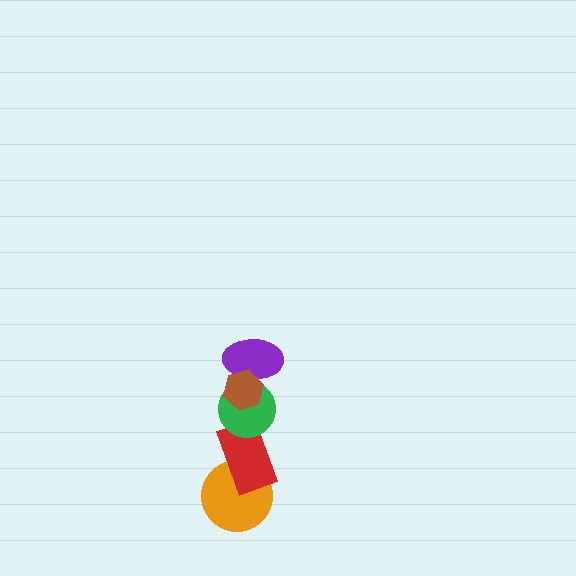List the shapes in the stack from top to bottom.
From top to bottom: the brown hexagon, the purple ellipse, the green circle, the red rectangle, the orange circle.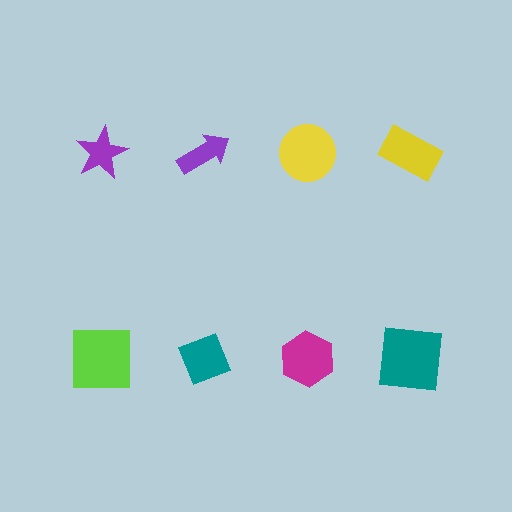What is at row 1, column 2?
A purple arrow.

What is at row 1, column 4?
A yellow rectangle.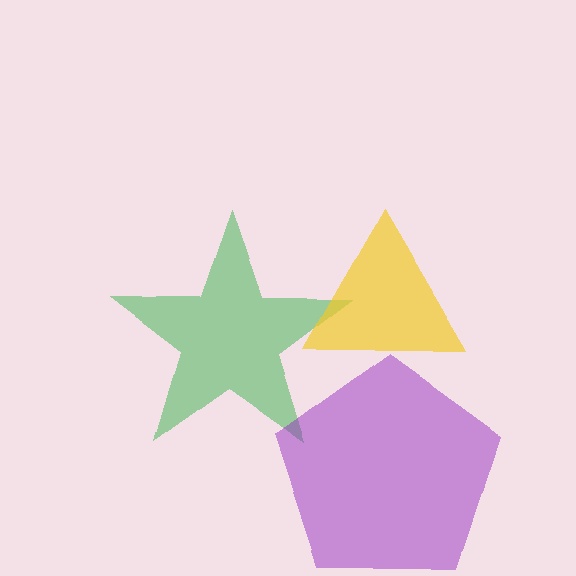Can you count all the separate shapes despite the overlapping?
Yes, there are 3 separate shapes.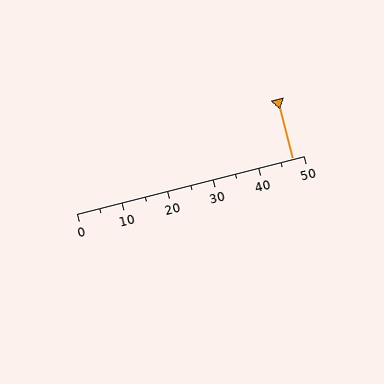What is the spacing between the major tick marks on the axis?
The major ticks are spaced 10 apart.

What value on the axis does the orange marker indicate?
The marker indicates approximately 47.5.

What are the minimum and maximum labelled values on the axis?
The axis runs from 0 to 50.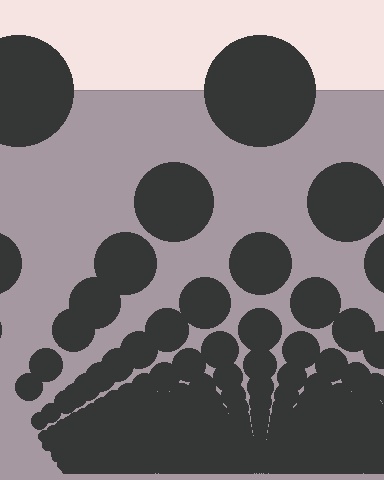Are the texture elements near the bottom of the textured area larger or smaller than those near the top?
Smaller. The gradient is inverted — elements near the bottom are smaller and denser.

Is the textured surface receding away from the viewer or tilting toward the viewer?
The surface appears to tilt toward the viewer. Texture elements get larger and sparser toward the top.